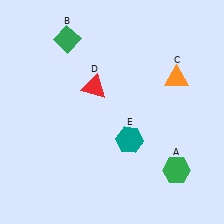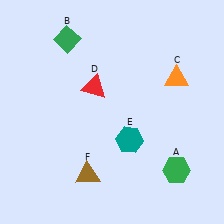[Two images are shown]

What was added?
A brown triangle (F) was added in Image 2.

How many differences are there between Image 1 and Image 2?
There is 1 difference between the two images.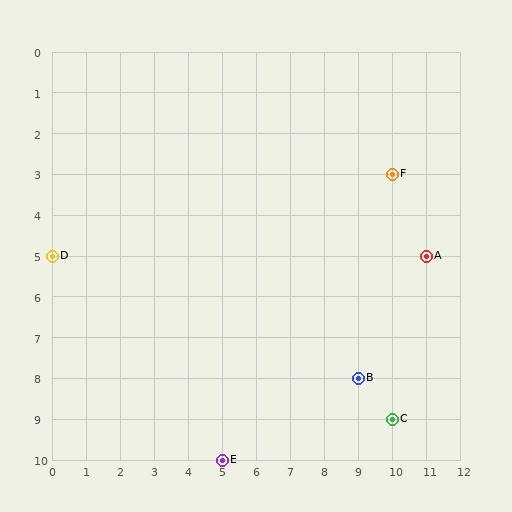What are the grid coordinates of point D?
Point D is at grid coordinates (0, 5).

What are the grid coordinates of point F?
Point F is at grid coordinates (10, 3).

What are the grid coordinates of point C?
Point C is at grid coordinates (10, 9).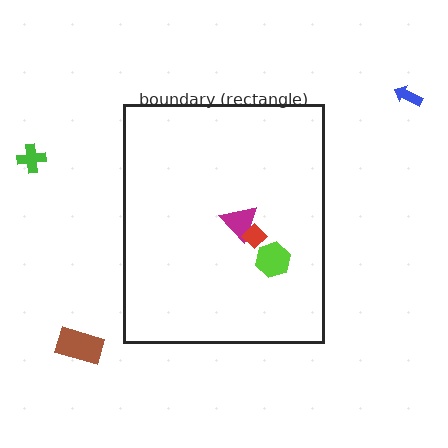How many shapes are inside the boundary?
3 inside, 3 outside.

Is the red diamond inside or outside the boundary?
Inside.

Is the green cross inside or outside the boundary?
Outside.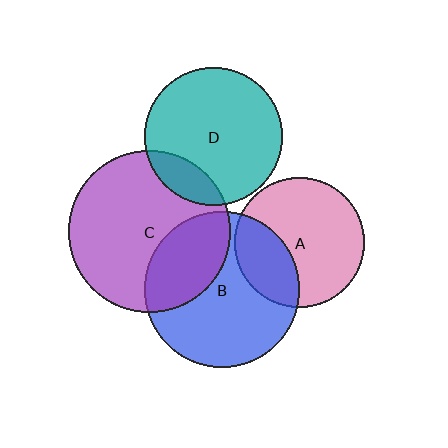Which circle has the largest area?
Circle C (purple).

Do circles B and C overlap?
Yes.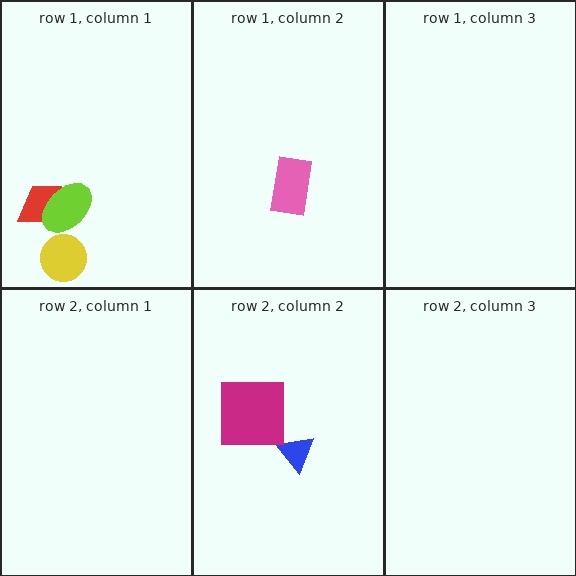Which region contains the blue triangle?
The row 2, column 2 region.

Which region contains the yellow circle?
The row 1, column 1 region.